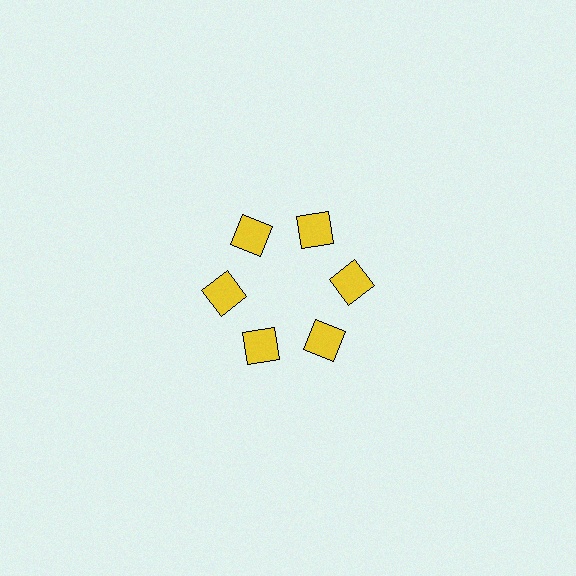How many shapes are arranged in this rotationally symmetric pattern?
There are 6 shapes, arranged in 6 groups of 1.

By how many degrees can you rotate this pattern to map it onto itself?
The pattern maps onto itself every 60 degrees of rotation.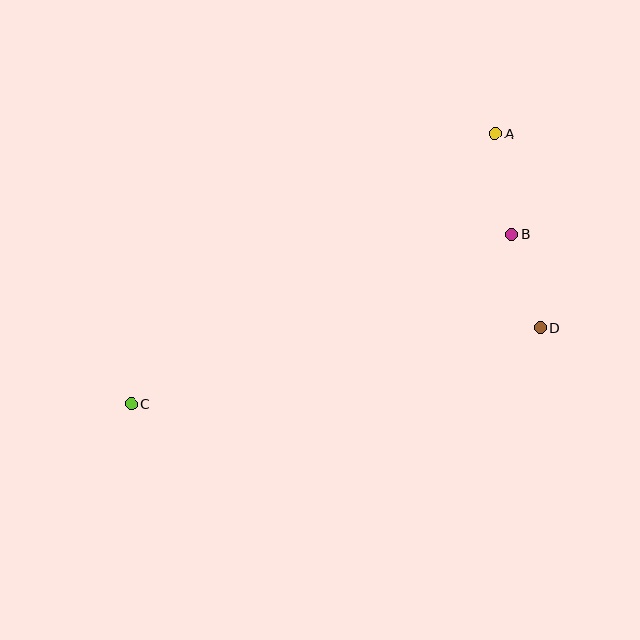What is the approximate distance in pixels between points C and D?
The distance between C and D is approximately 416 pixels.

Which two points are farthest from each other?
Points A and C are farthest from each other.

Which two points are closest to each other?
Points B and D are closest to each other.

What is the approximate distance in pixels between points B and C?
The distance between B and C is approximately 417 pixels.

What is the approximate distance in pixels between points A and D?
The distance between A and D is approximately 199 pixels.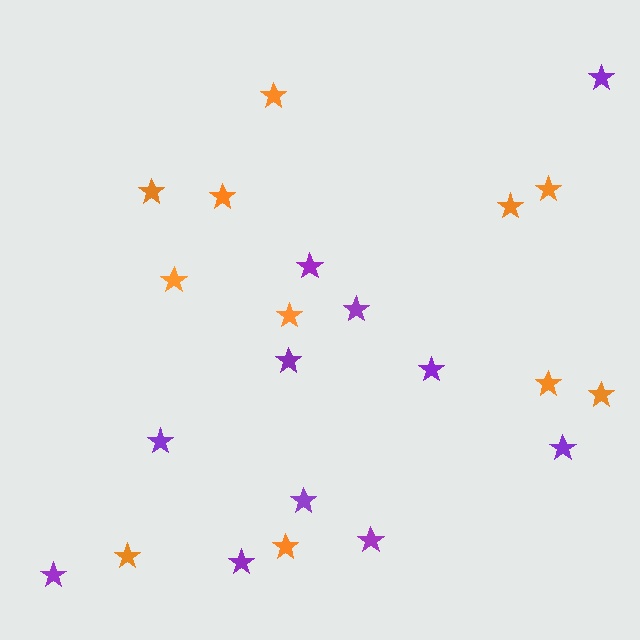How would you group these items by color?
There are 2 groups: one group of purple stars (11) and one group of orange stars (11).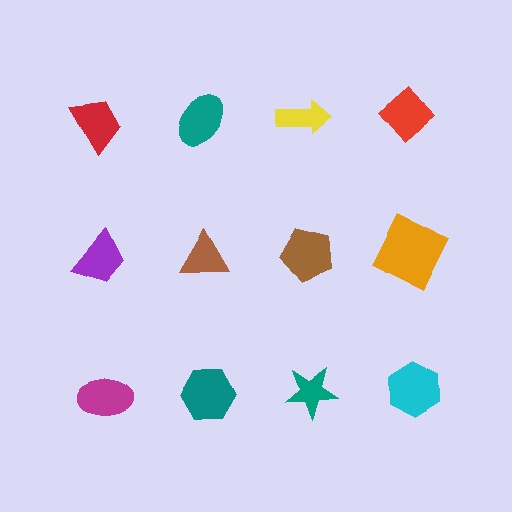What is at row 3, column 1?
A magenta ellipse.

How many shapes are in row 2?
4 shapes.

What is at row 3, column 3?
A teal star.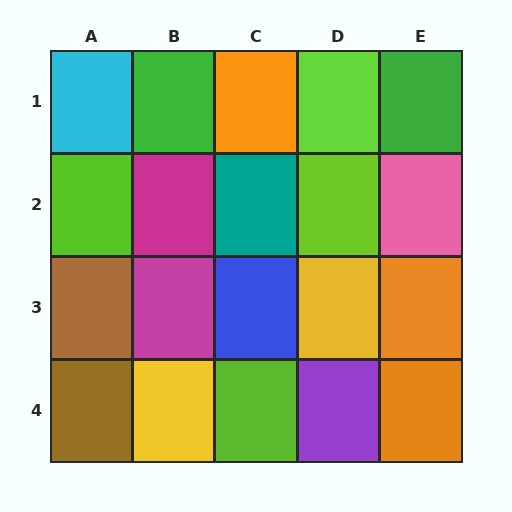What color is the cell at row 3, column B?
Magenta.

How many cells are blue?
1 cell is blue.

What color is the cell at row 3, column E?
Orange.